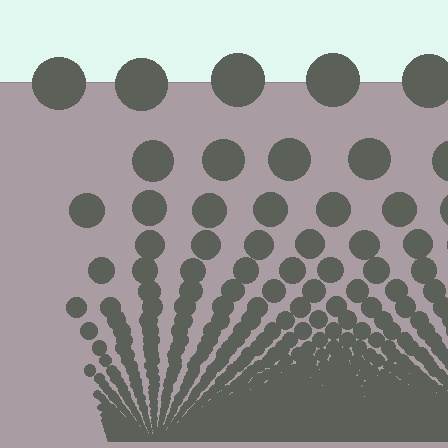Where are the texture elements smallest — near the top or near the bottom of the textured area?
Near the bottom.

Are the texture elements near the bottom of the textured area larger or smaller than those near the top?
Smaller. The gradient is inverted — elements near the bottom are smaller and denser.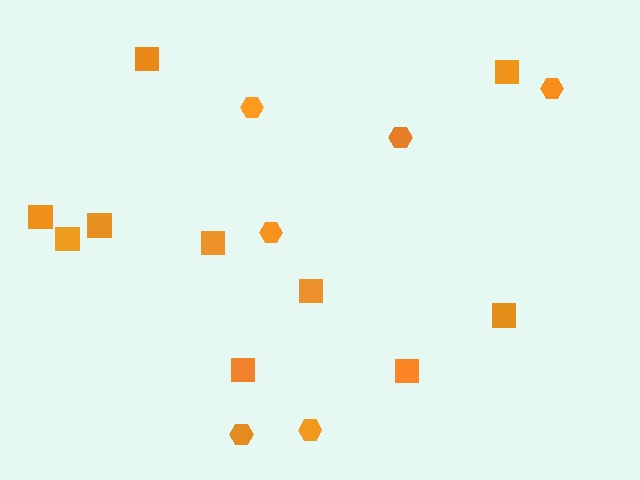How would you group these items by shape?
There are 2 groups: one group of squares (10) and one group of hexagons (6).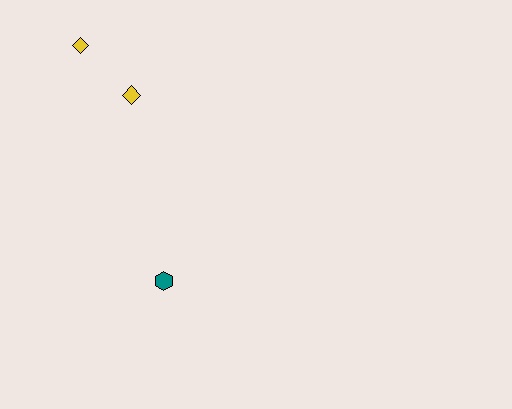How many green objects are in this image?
There are no green objects.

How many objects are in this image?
There are 3 objects.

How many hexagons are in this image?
There is 1 hexagon.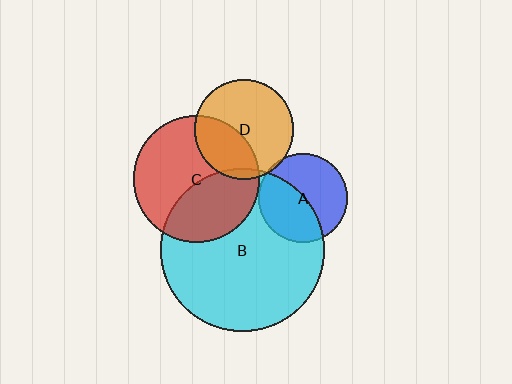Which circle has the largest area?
Circle B (cyan).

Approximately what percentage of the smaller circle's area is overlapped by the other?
Approximately 45%.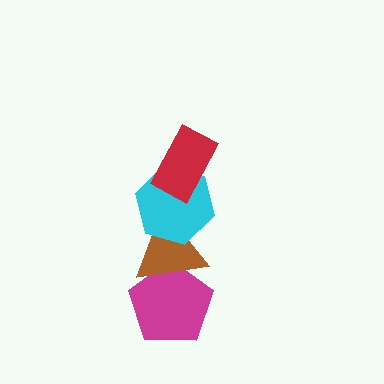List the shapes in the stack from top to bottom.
From top to bottom: the red rectangle, the cyan hexagon, the brown triangle, the magenta pentagon.